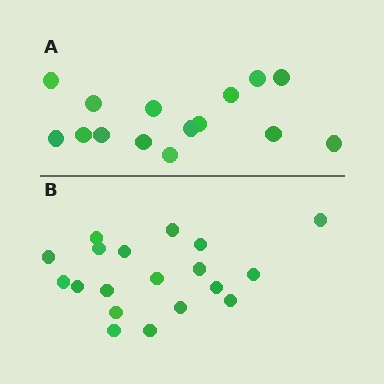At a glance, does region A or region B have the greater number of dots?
Region B (the bottom region) has more dots.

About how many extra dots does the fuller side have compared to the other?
Region B has about 4 more dots than region A.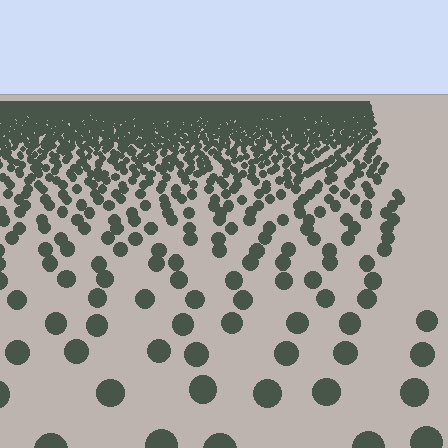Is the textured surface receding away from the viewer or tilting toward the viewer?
The surface is receding away from the viewer. Texture elements get smaller and denser toward the top.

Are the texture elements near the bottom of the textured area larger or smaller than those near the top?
Larger. Near the bottom, elements are closer to the viewer and appear at a bigger on-screen size.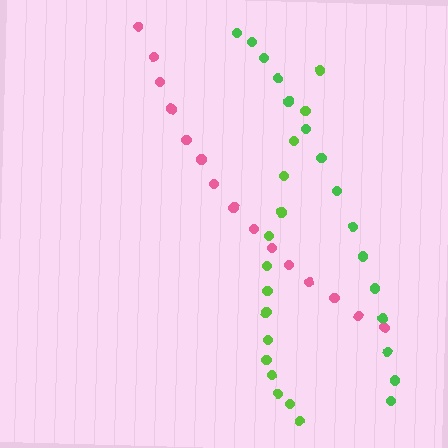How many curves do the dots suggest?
There are 3 distinct paths.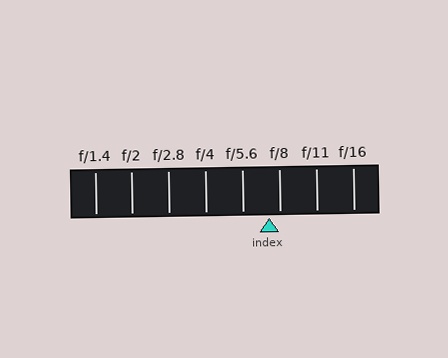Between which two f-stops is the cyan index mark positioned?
The index mark is between f/5.6 and f/8.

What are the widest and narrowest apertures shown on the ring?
The widest aperture shown is f/1.4 and the narrowest is f/16.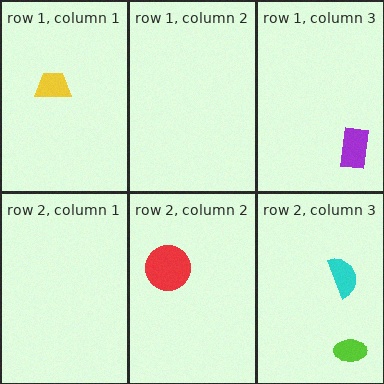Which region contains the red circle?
The row 2, column 2 region.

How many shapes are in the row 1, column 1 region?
1.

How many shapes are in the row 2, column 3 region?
2.